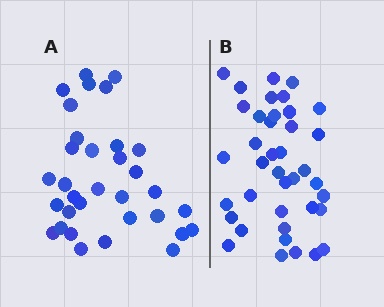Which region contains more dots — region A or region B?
Region B (the right region) has more dots.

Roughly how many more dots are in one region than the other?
Region B has about 6 more dots than region A.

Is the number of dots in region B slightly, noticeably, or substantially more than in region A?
Region B has only slightly more — the two regions are fairly close. The ratio is roughly 1.2 to 1.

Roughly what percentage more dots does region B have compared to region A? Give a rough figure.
About 20% more.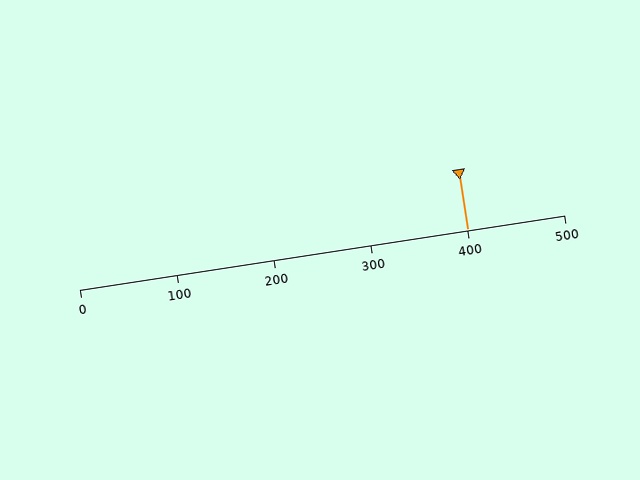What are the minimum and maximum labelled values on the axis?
The axis runs from 0 to 500.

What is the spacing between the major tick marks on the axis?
The major ticks are spaced 100 apart.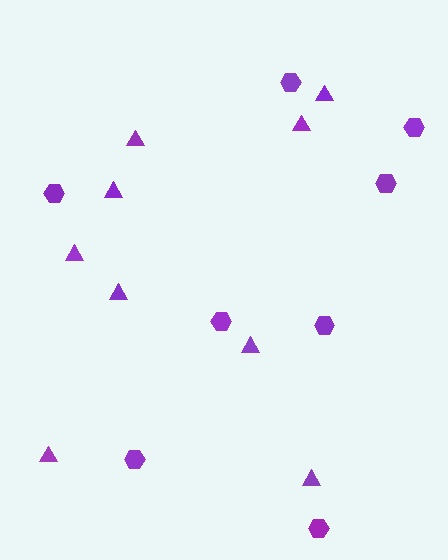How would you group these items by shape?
There are 2 groups: one group of hexagons (8) and one group of triangles (9).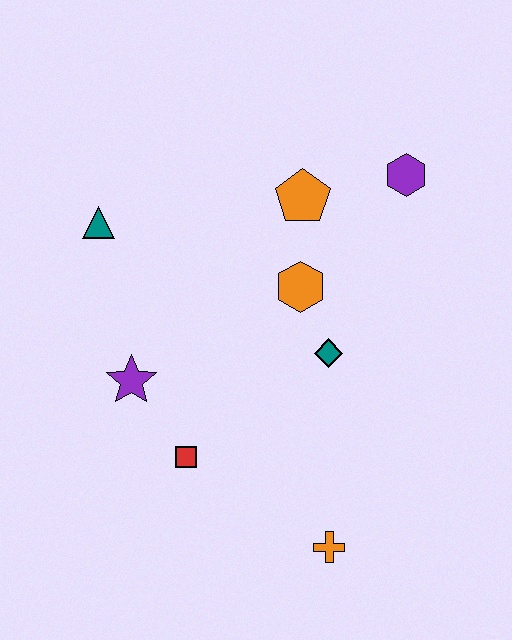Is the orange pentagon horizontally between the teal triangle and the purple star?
No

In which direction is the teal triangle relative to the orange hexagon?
The teal triangle is to the left of the orange hexagon.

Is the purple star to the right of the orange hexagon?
No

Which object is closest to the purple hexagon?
The orange pentagon is closest to the purple hexagon.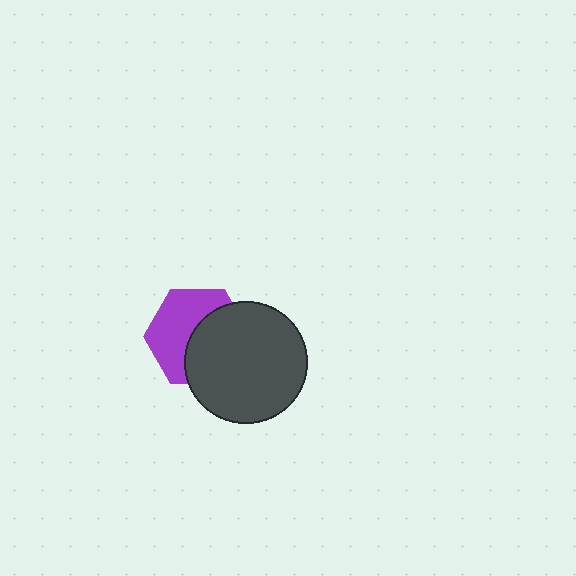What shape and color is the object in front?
The object in front is a dark gray circle.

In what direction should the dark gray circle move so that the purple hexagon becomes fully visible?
The dark gray circle should move toward the lower-right. That is the shortest direction to clear the overlap and leave the purple hexagon fully visible.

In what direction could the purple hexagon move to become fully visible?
The purple hexagon could move toward the upper-left. That would shift it out from behind the dark gray circle entirely.